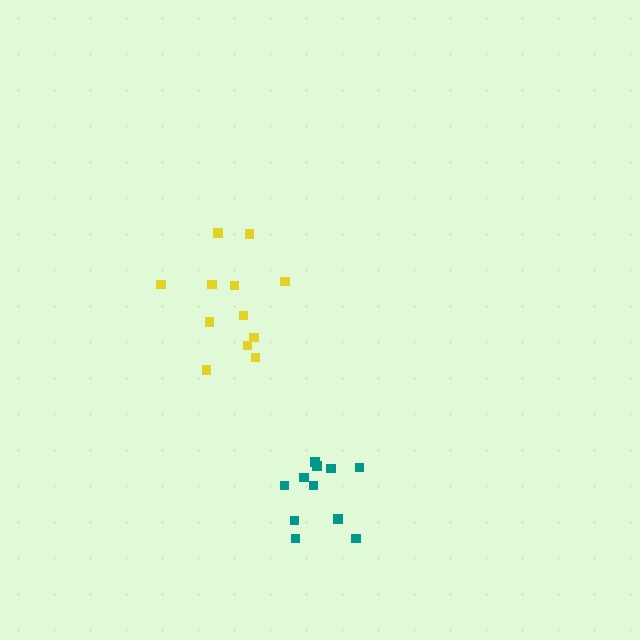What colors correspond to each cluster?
The clusters are colored: yellow, teal.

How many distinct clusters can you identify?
There are 2 distinct clusters.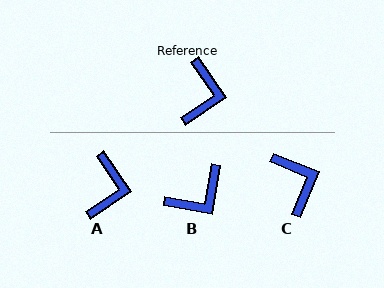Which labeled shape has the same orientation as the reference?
A.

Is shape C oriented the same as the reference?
No, it is off by about 33 degrees.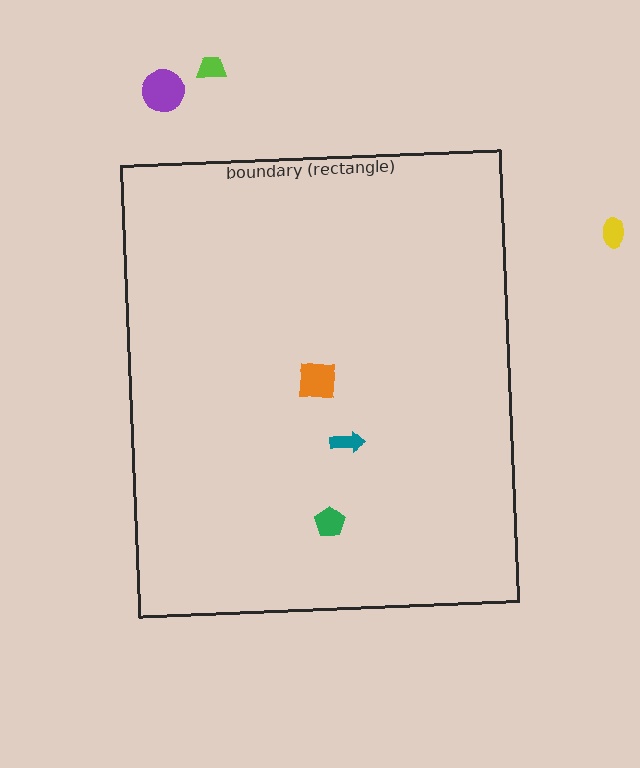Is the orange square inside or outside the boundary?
Inside.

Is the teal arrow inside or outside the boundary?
Inside.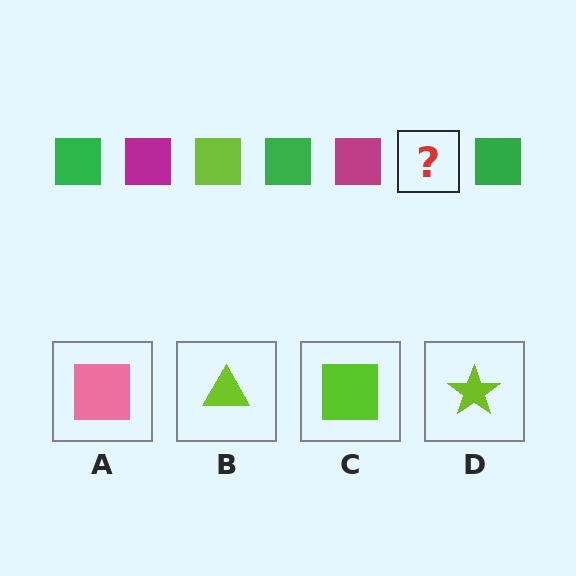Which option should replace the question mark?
Option C.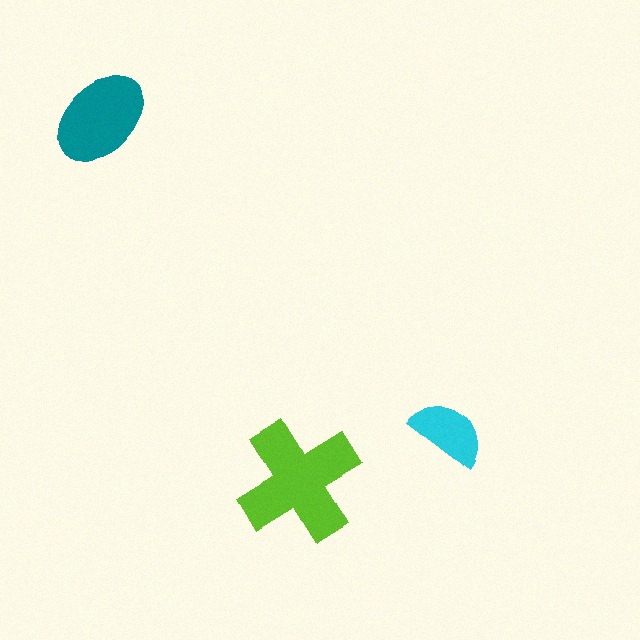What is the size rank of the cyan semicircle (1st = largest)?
3rd.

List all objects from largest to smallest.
The lime cross, the teal ellipse, the cyan semicircle.